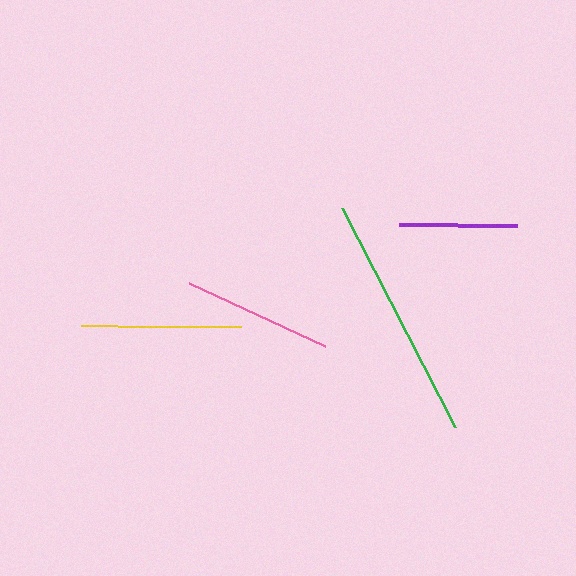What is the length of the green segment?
The green segment is approximately 247 pixels long.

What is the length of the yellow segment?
The yellow segment is approximately 159 pixels long.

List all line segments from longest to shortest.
From longest to shortest: green, yellow, pink, purple.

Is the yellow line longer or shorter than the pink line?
The yellow line is longer than the pink line.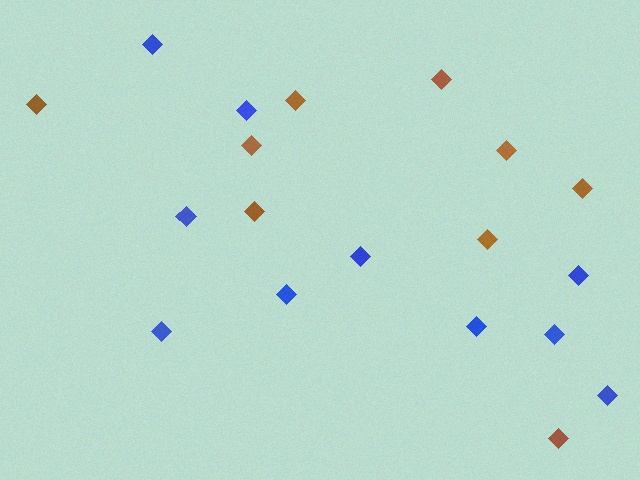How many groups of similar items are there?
There are 2 groups: one group of brown diamonds (9) and one group of blue diamonds (10).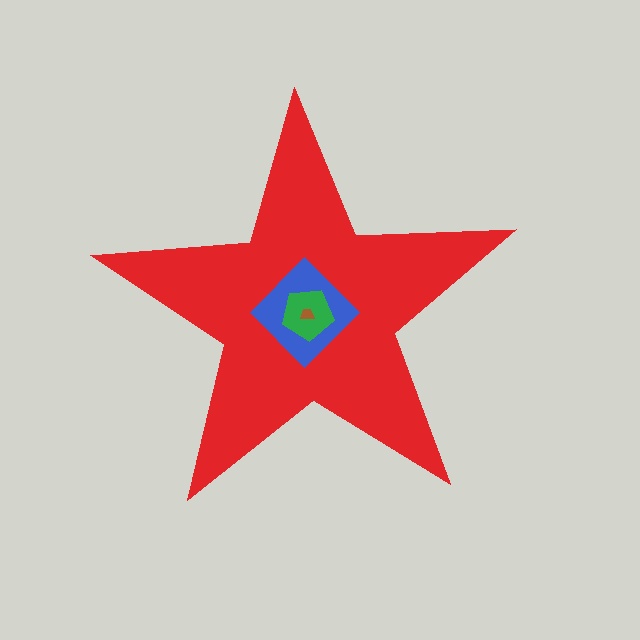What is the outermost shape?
The red star.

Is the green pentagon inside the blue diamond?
Yes.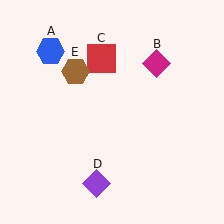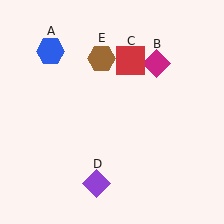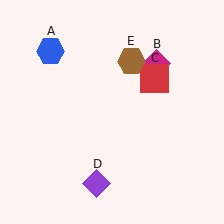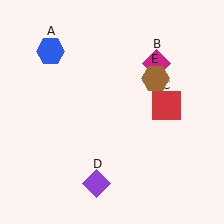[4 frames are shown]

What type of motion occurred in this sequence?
The red square (object C), brown hexagon (object E) rotated clockwise around the center of the scene.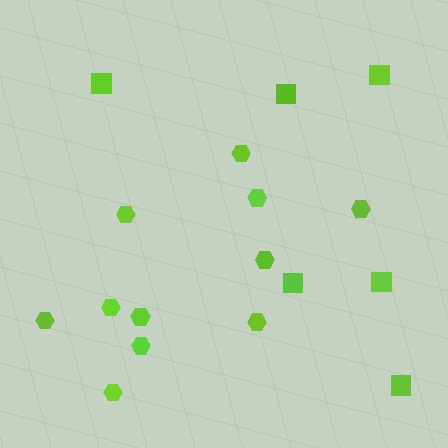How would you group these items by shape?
There are 2 groups: one group of squares (6) and one group of hexagons (11).